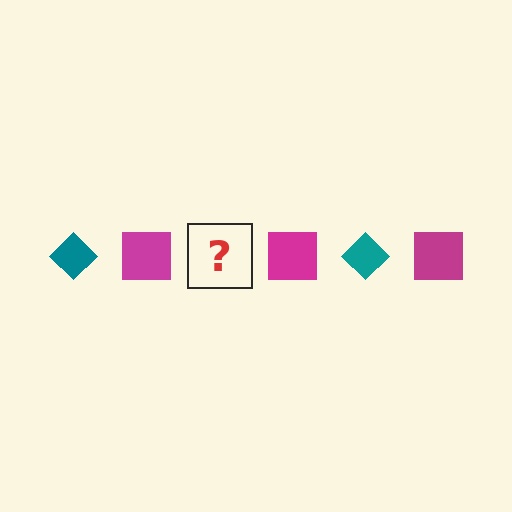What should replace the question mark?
The question mark should be replaced with a teal diamond.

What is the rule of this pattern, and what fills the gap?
The rule is that the pattern alternates between teal diamond and magenta square. The gap should be filled with a teal diamond.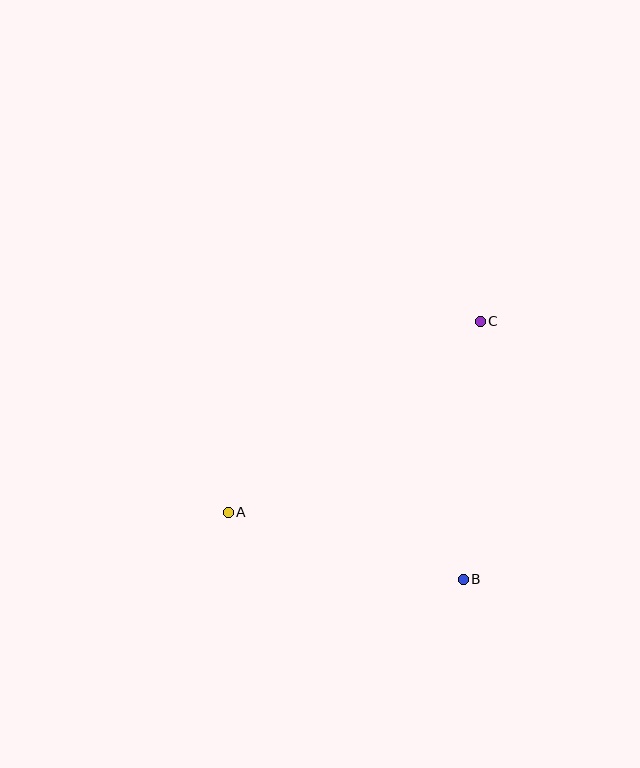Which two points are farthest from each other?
Points A and C are farthest from each other.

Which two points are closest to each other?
Points A and B are closest to each other.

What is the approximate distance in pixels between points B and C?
The distance between B and C is approximately 258 pixels.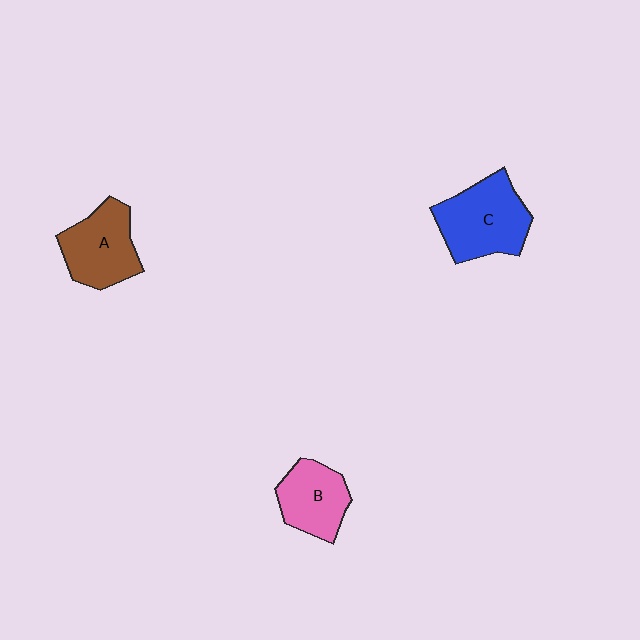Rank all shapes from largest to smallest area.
From largest to smallest: C (blue), A (brown), B (pink).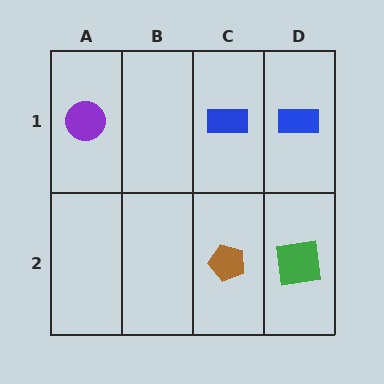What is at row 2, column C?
A brown pentagon.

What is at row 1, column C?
A blue rectangle.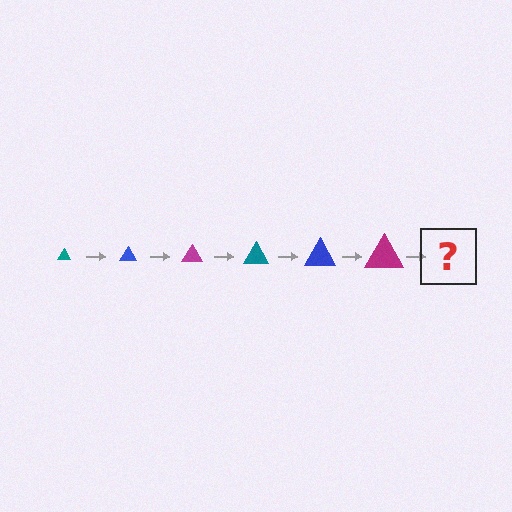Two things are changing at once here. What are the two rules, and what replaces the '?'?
The two rules are that the triangle grows larger each step and the color cycles through teal, blue, and magenta. The '?' should be a teal triangle, larger than the previous one.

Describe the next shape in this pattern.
It should be a teal triangle, larger than the previous one.